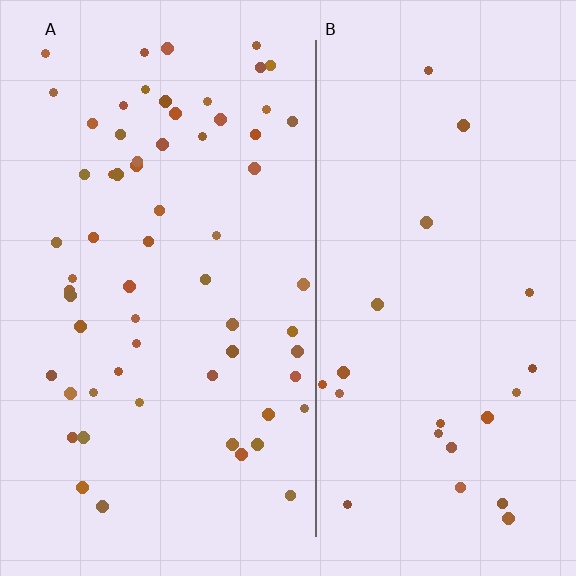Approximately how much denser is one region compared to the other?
Approximately 2.7× — region A over region B.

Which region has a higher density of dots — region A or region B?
A (the left).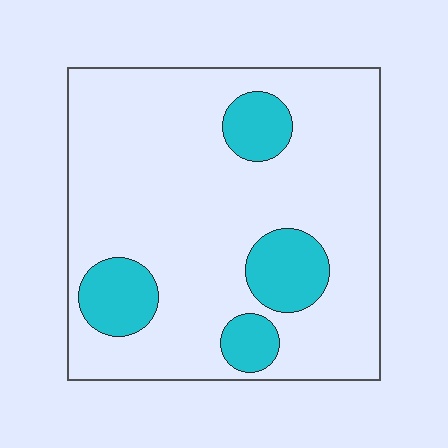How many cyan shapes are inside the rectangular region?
4.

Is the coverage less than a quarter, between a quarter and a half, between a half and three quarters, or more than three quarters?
Less than a quarter.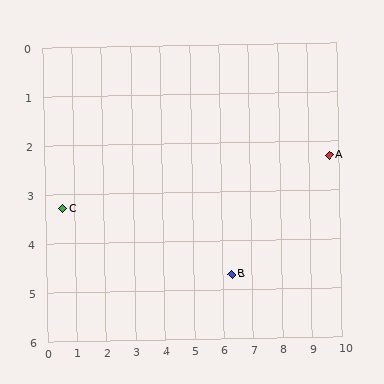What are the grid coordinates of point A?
Point A is at approximately (9.7, 2.3).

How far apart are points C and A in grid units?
Points C and A are about 9.2 grid units apart.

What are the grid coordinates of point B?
Point B is at approximately (6.3, 4.7).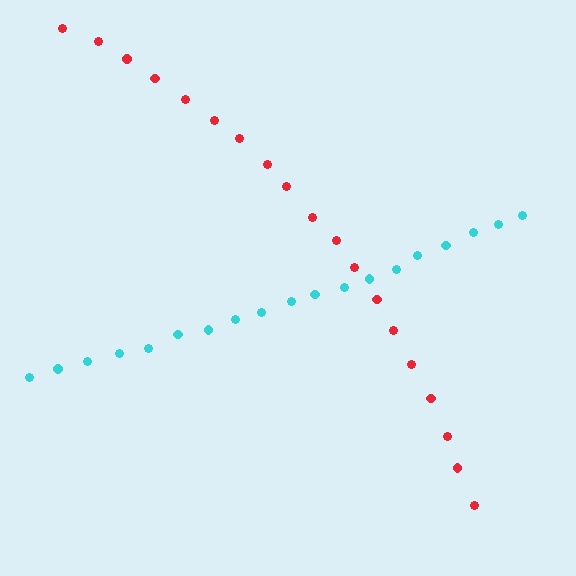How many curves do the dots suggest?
There are 2 distinct paths.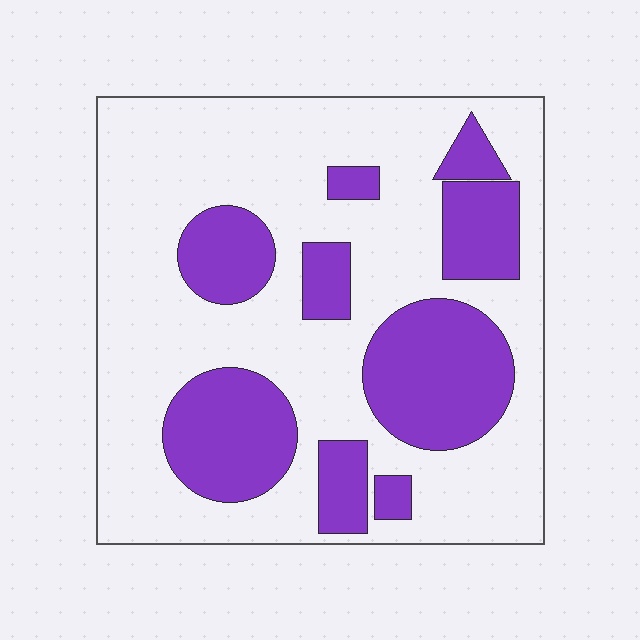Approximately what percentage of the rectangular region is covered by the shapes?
Approximately 30%.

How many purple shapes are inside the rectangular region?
9.